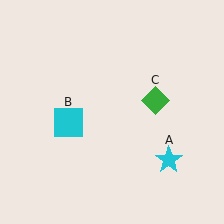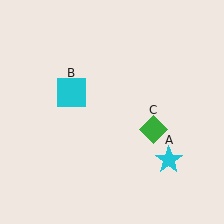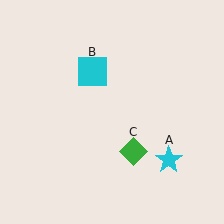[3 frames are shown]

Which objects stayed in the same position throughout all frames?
Cyan star (object A) remained stationary.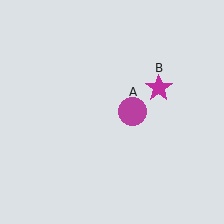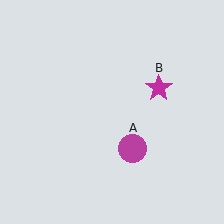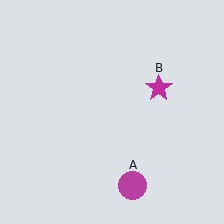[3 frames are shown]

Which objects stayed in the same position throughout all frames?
Magenta star (object B) remained stationary.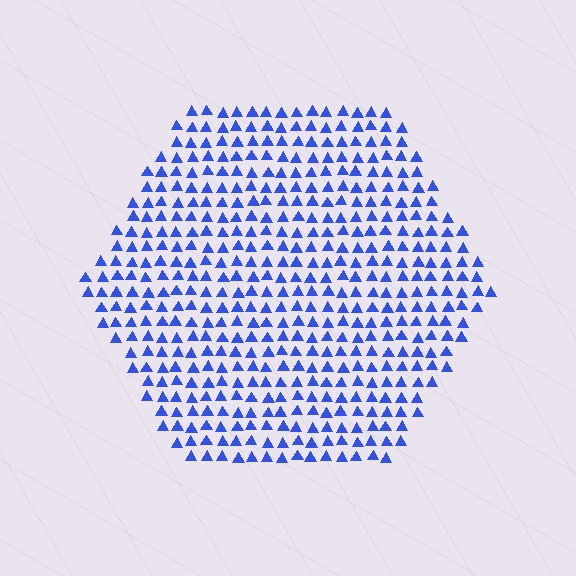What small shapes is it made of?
It is made of small triangles.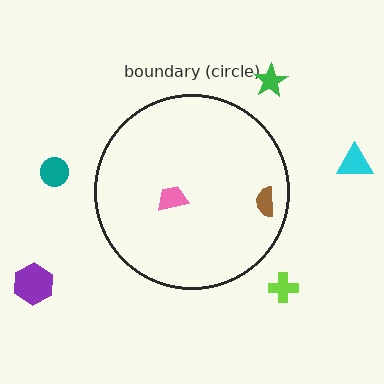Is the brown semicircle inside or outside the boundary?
Inside.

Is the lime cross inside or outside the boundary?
Outside.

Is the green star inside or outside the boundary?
Outside.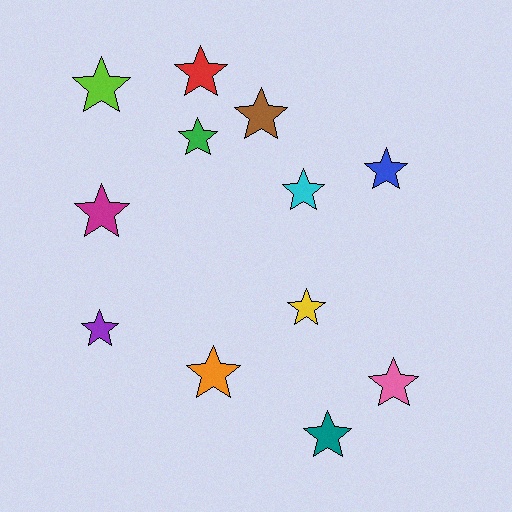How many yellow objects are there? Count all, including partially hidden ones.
There is 1 yellow object.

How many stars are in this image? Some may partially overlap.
There are 12 stars.